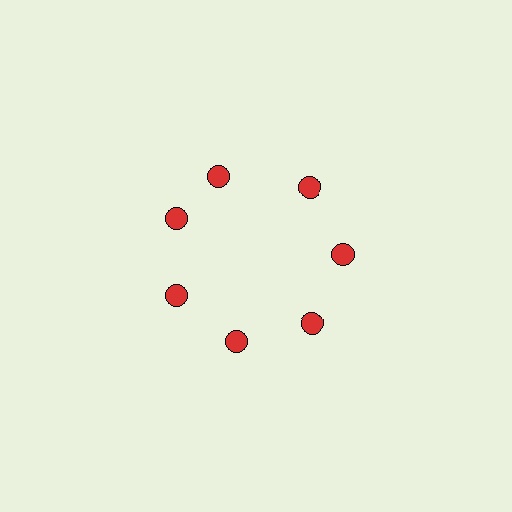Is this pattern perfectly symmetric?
No. The 7 red circles are arranged in a ring, but one element near the 12 o'clock position is rotated out of alignment along the ring, breaking the 7-fold rotational symmetry.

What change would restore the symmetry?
The symmetry would be restored by rotating it back into even spacing with its neighbors so that all 7 circles sit at equal angles and equal distance from the center.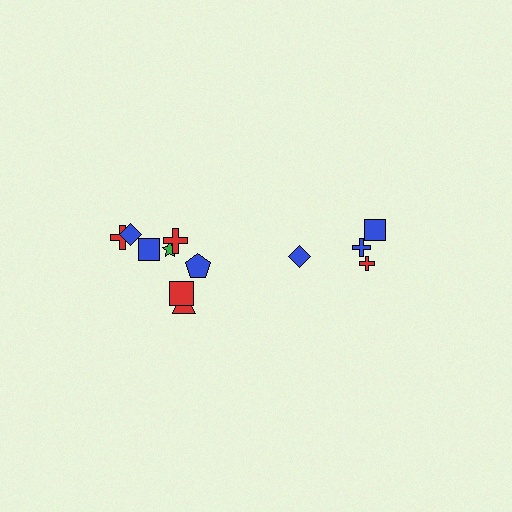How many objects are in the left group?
There are 8 objects.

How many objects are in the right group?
There are 4 objects.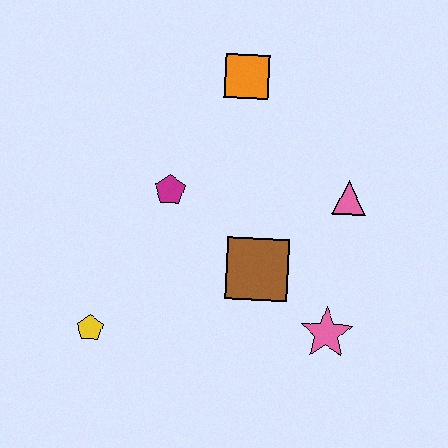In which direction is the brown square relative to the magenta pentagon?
The brown square is to the right of the magenta pentagon.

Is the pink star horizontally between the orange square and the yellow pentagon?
No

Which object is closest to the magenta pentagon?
The brown square is closest to the magenta pentagon.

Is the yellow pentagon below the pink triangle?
Yes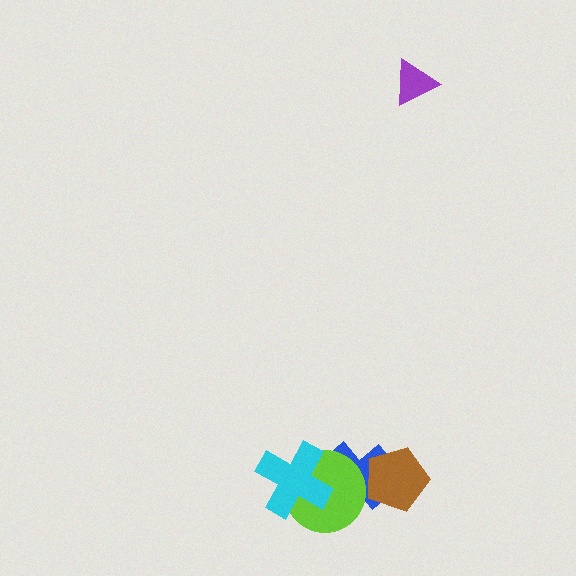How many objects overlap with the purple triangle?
0 objects overlap with the purple triangle.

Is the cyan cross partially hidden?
No, no other shape covers it.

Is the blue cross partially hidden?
Yes, it is partially covered by another shape.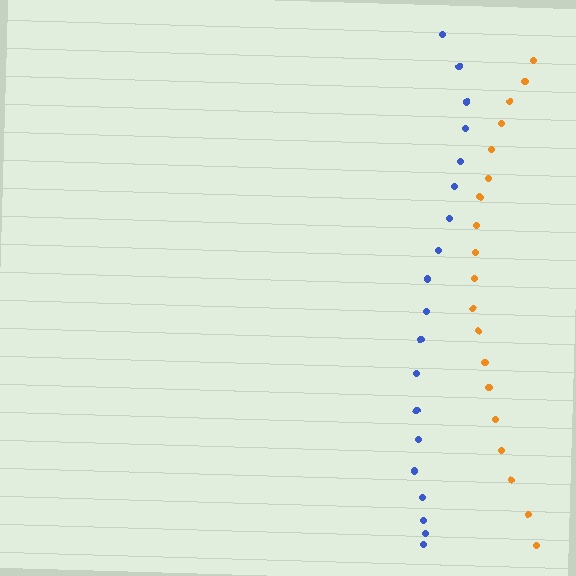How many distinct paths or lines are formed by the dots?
There are 2 distinct paths.